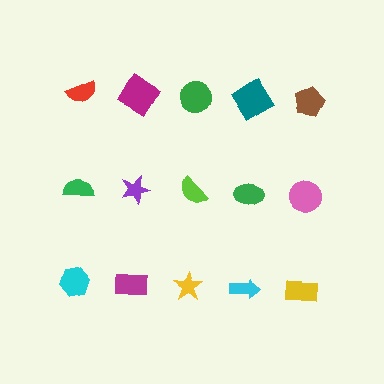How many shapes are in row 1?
5 shapes.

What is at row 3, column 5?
A yellow rectangle.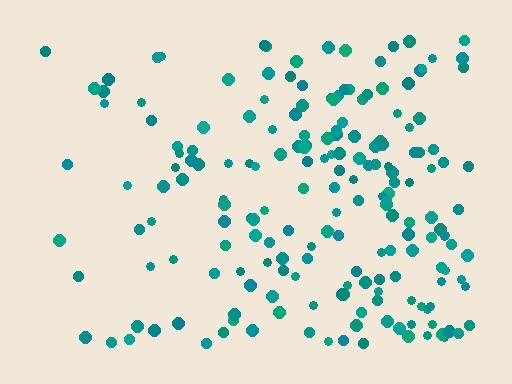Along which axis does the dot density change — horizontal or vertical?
Horizontal.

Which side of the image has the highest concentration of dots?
The right.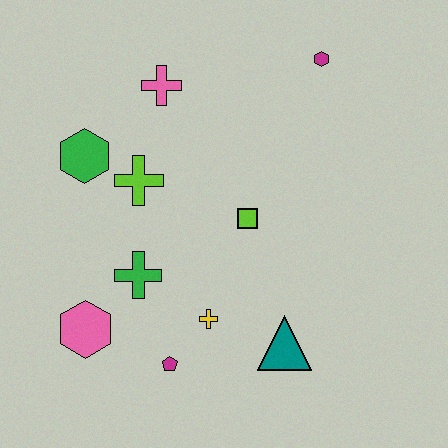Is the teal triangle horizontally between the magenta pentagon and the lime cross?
No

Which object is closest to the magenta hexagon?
The pink cross is closest to the magenta hexagon.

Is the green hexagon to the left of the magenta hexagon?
Yes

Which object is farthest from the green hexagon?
The teal triangle is farthest from the green hexagon.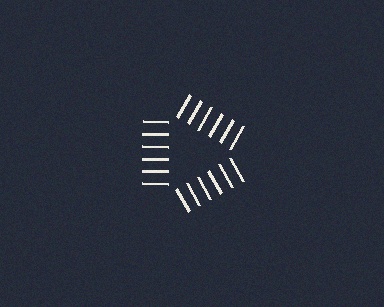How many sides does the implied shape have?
3 sides — the line-ends trace a triangle.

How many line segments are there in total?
18 — 6 along each of the 3 edges.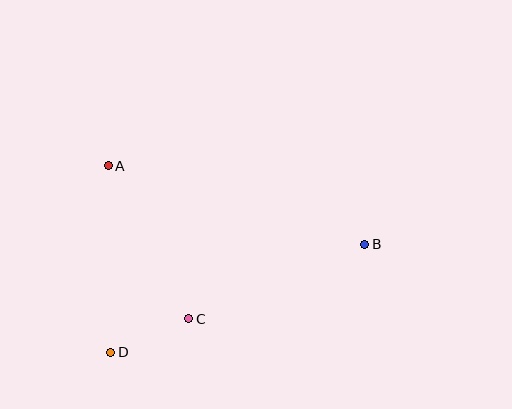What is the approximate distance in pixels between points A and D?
The distance between A and D is approximately 187 pixels.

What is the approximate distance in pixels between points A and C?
The distance between A and C is approximately 173 pixels.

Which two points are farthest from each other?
Points B and D are farthest from each other.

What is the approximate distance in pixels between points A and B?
The distance between A and B is approximately 268 pixels.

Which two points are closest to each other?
Points C and D are closest to each other.